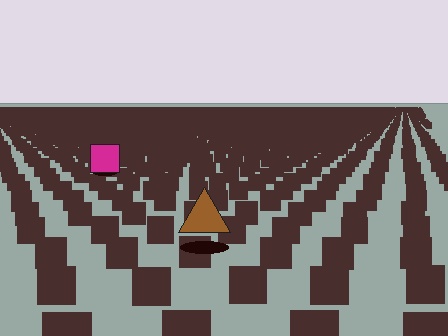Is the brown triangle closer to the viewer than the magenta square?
Yes. The brown triangle is closer — you can tell from the texture gradient: the ground texture is coarser near it.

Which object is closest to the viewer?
The brown triangle is closest. The texture marks near it are larger and more spread out.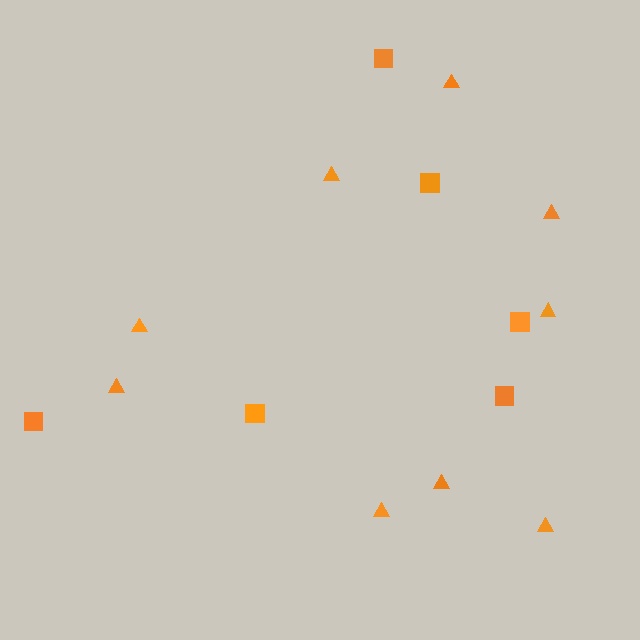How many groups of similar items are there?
There are 2 groups: one group of squares (6) and one group of triangles (9).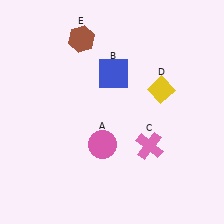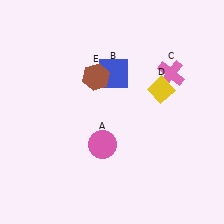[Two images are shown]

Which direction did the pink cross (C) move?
The pink cross (C) moved up.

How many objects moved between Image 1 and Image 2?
2 objects moved between the two images.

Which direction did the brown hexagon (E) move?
The brown hexagon (E) moved down.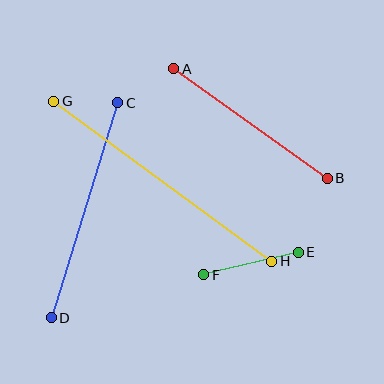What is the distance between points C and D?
The distance is approximately 225 pixels.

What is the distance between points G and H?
The distance is approximately 270 pixels.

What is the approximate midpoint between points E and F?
The midpoint is at approximately (251, 264) pixels.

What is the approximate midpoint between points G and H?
The midpoint is at approximately (163, 181) pixels.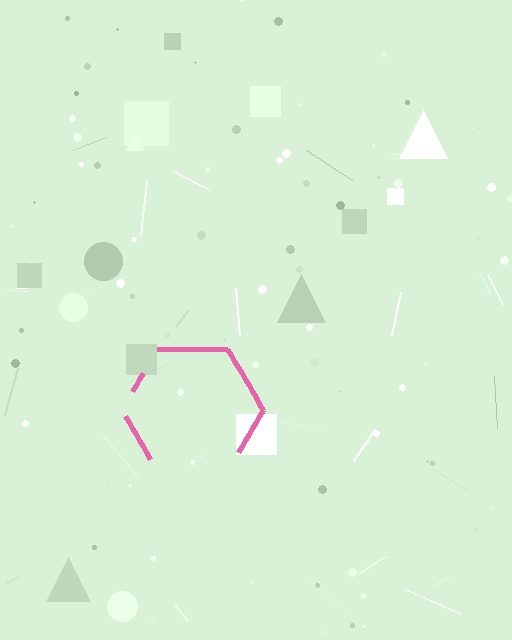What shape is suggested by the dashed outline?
The dashed outline suggests a hexagon.